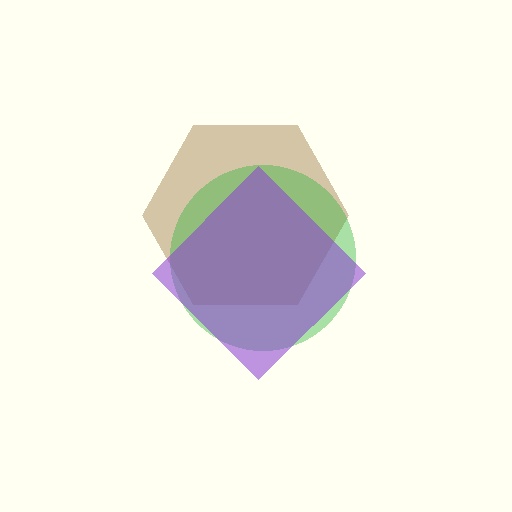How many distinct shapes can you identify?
There are 3 distinct shapes: a brown hexagon, a green circle, a purple diamond.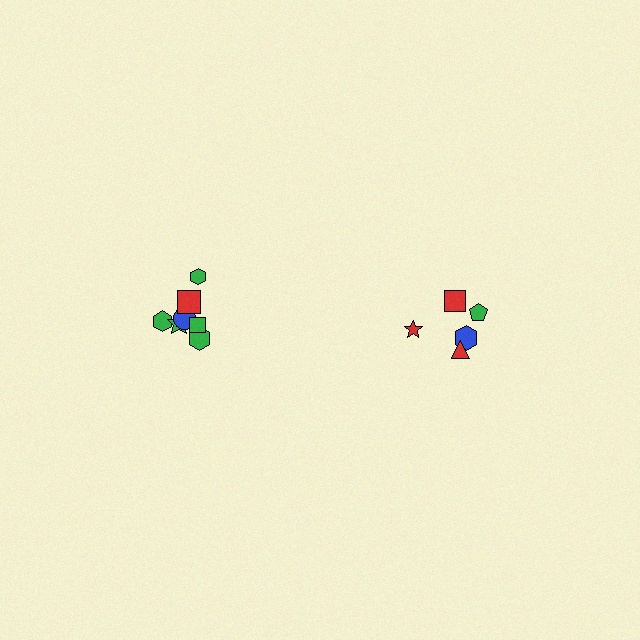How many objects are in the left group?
There are 7 objects.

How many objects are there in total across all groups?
There are 12 objects.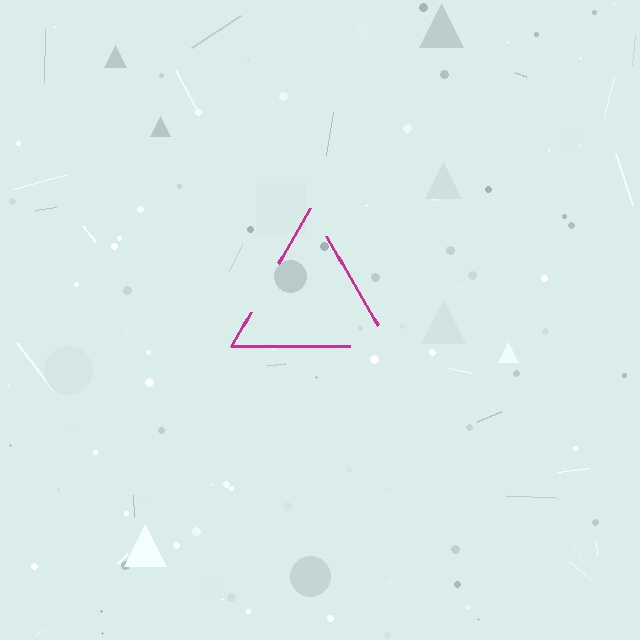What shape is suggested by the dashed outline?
The dashed outline suggests a triangle.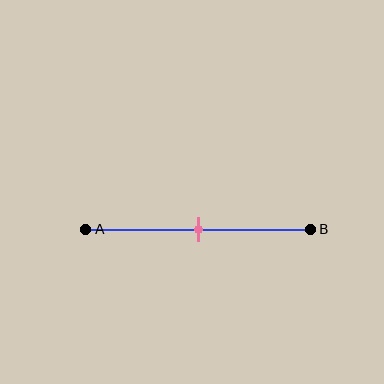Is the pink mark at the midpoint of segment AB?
Yes, the mark is approximately at the midpoint.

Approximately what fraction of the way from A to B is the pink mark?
The pink mark is approximately 50% of the way from A to B.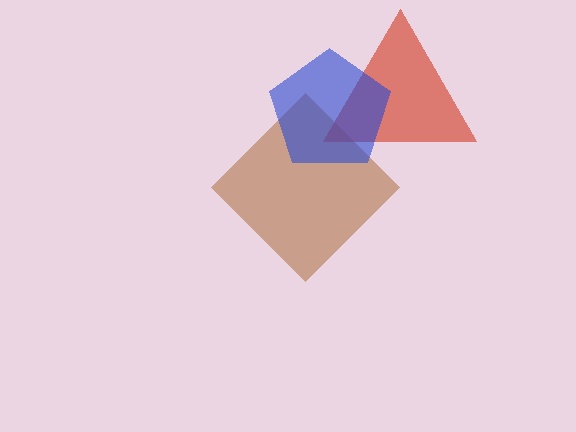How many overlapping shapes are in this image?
There are 3 overlapping shapes in the image.